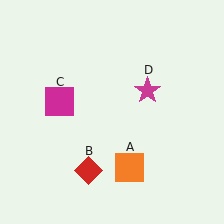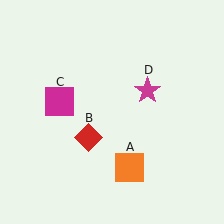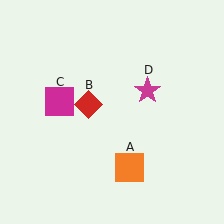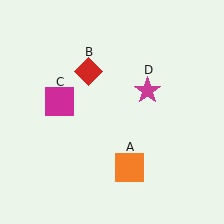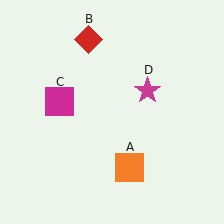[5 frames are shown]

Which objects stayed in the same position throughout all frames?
Orange square (object A) and magenta square (object C) and magenta star (object D) remained stationary.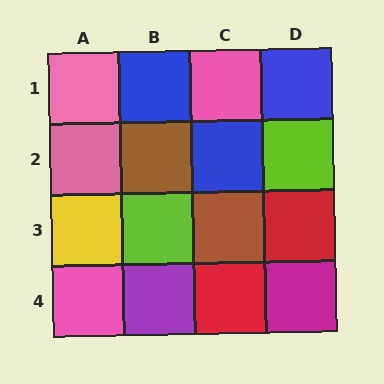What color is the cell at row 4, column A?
Pink.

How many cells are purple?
1 cell is purple.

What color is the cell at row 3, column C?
Brown.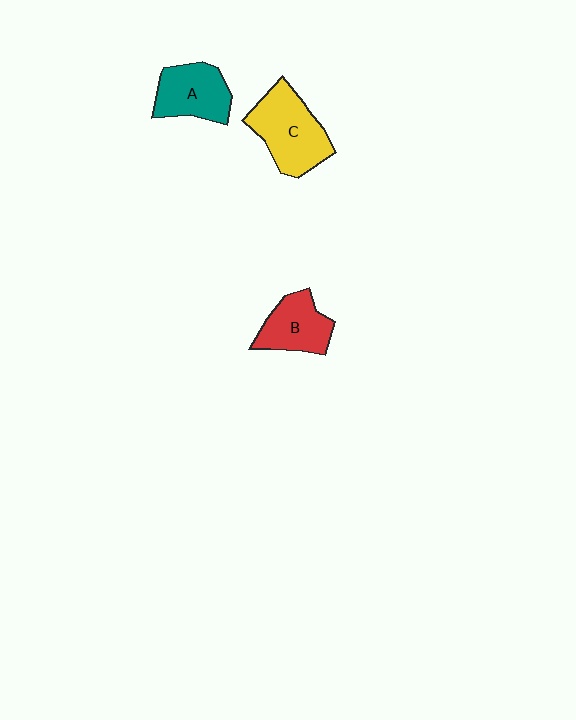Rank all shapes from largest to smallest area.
From largest to smallest: C (yellow), A (teal), B (red).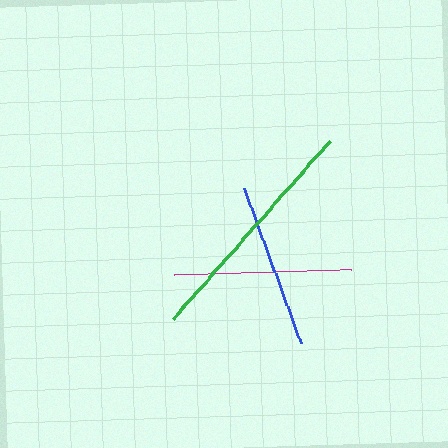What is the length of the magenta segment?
The magenta segment is approximately 179 pixels long.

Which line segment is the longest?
The green line is the longest at approximately 237 pixels.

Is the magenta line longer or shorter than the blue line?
The magenta line is longer than the blue line.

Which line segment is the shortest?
The blue line is the shortest at approximately 164 pixels.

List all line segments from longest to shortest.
From longest to shortest: green, magenta, blue.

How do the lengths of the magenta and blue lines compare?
The magenta and blue lines are approximately the same length.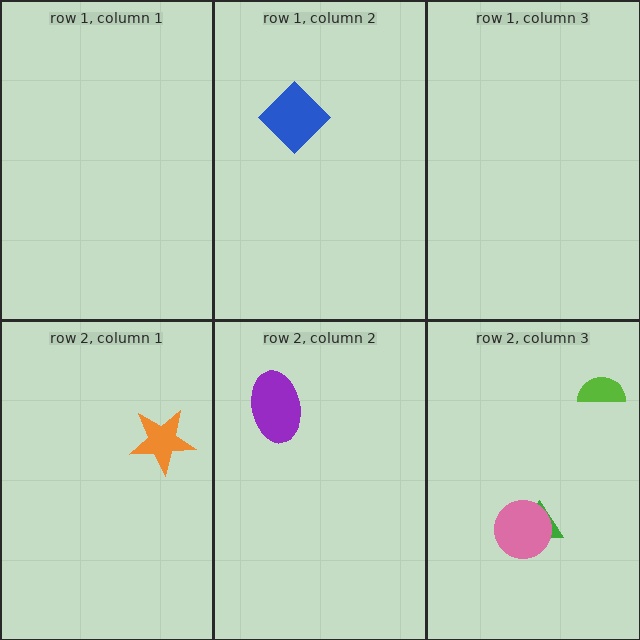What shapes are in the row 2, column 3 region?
The lime semicircle, the green triangle, the pink circle.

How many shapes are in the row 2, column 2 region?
1.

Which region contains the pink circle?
The row 2, column 3 region.